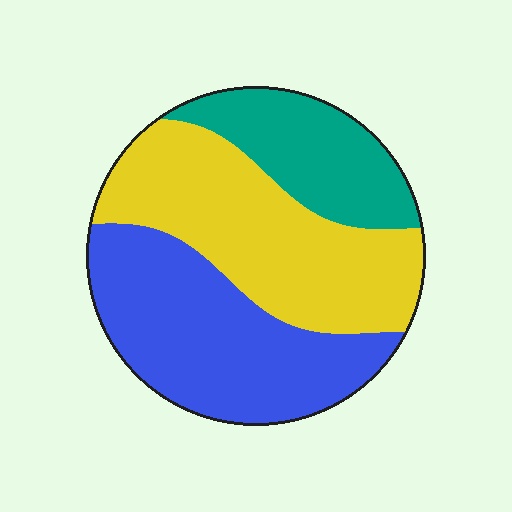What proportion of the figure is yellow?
Yellow takes up about two fifths (2/5) of the figure.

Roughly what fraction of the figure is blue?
Blue takes up about three eighths (3/8) of the figure.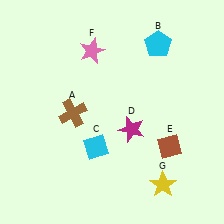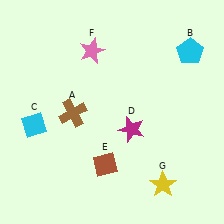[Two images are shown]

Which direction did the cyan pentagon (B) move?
The cyan pentagon (B) moved right.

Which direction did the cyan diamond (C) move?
The cyan diamond (C) moved left.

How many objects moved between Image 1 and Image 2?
3 objects moved between the two images.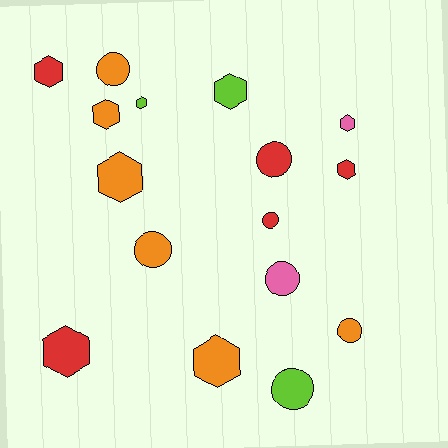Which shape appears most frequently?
Hexagon, with 9 objects.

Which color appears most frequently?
Orange, with 6 objects.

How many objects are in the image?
There are 16 objects.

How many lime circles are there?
There is 1 lime circle.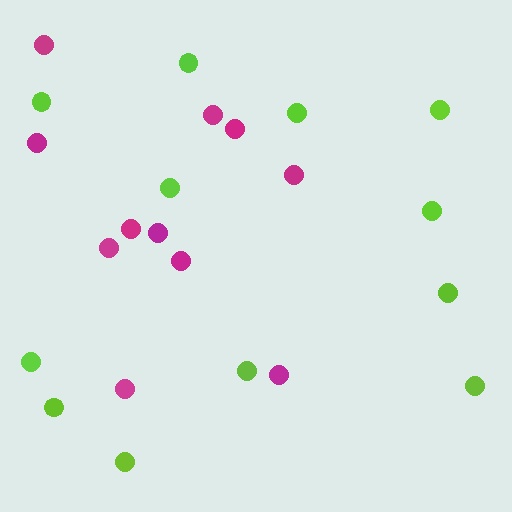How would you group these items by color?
There are 2 groups: one group of lime circles (12) and one group of magenta circles (11).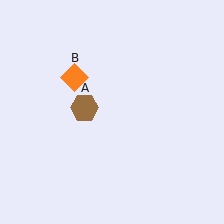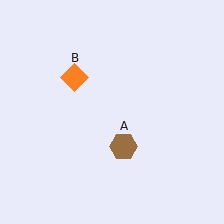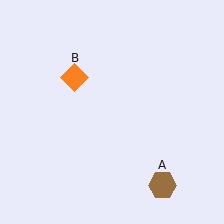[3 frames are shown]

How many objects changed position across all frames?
1 object changed position: brown hexagon (object A).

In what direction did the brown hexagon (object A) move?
The brown hexagon (object A) moved down and to the right.